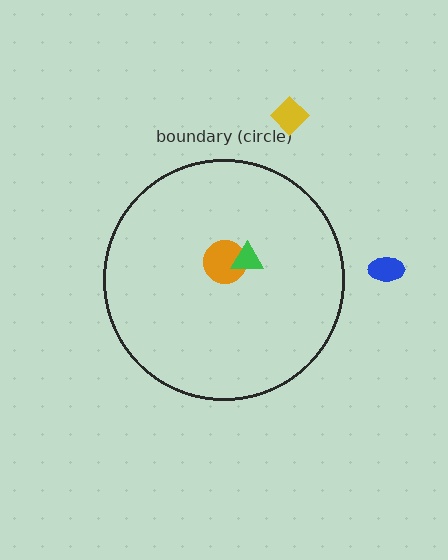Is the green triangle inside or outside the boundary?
Inside.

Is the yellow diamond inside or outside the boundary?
Outside.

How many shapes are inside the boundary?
2 inside, 2 outside.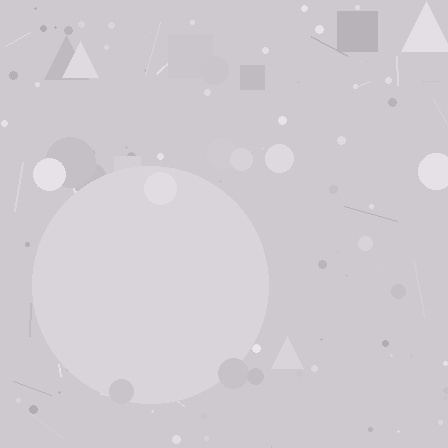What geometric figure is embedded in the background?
A circle is embedded in the background.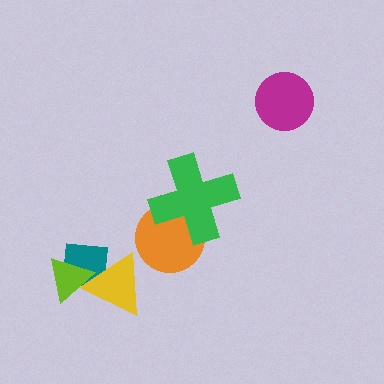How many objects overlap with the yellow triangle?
2 objects overlap with the yellow triangle.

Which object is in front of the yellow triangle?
The lime triangle is in front of the yellow triangle.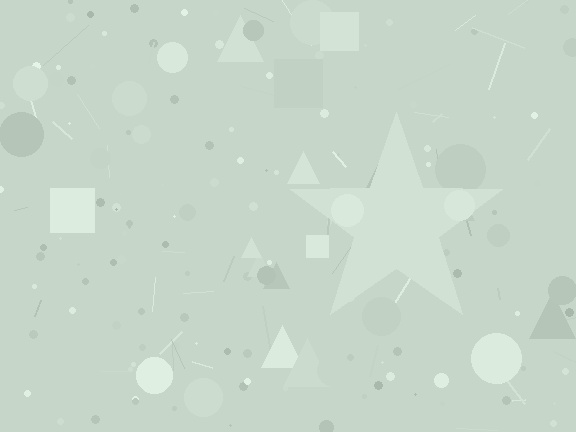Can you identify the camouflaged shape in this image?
The camouflaged shape is a star.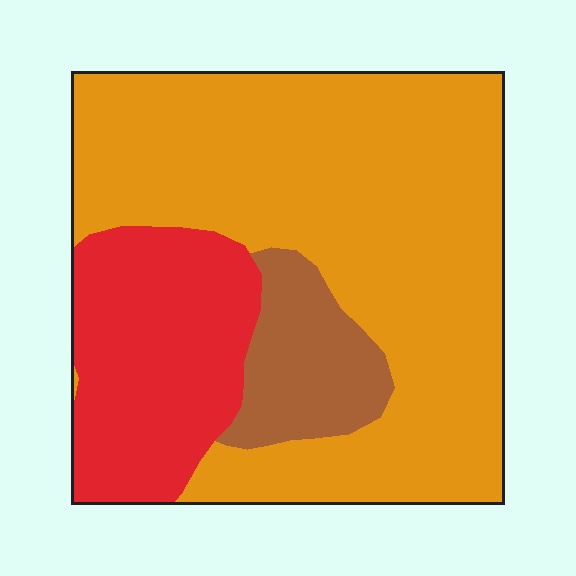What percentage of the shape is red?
Red takes up between a sixth and a third of the shape.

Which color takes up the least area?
Brown, at roughly 10%.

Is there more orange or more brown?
Orange.